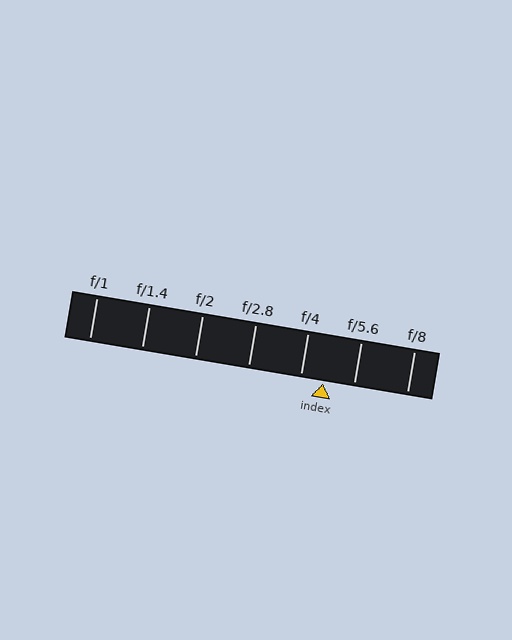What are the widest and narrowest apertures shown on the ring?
The widest aperture shown is f/1 and the narrowest is f/8.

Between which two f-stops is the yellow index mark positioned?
The index mark is between f/4 and f/5.6.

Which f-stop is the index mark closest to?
The index mark is closest to f/4.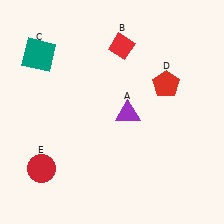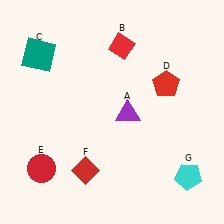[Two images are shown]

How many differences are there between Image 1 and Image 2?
There are 2 differences between the two images.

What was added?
A red diamond (F), a cyan pentagon (G) were added in Image 2.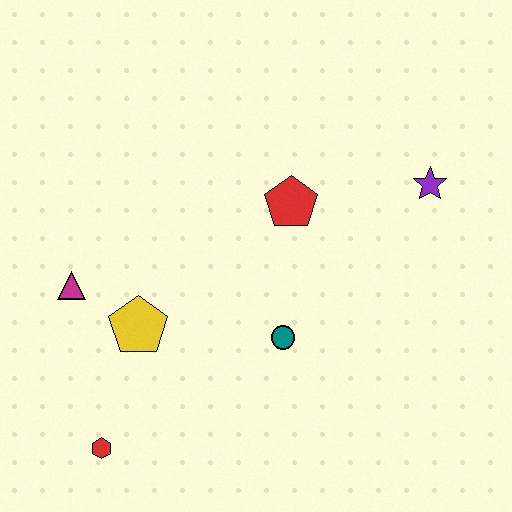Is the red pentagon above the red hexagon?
Yes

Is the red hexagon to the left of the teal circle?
Yes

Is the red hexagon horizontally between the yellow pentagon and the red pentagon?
No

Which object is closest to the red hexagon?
The yellow pentagon is closest to the red hexagon.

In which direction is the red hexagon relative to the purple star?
The red hexagon is to the left of the purple star.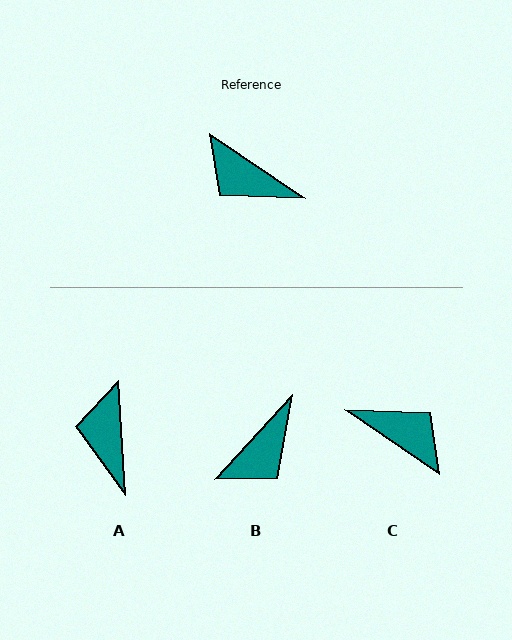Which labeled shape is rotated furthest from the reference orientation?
C, about 180 degrees away.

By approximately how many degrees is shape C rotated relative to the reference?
Approximately 180 degrees counter-clockwise.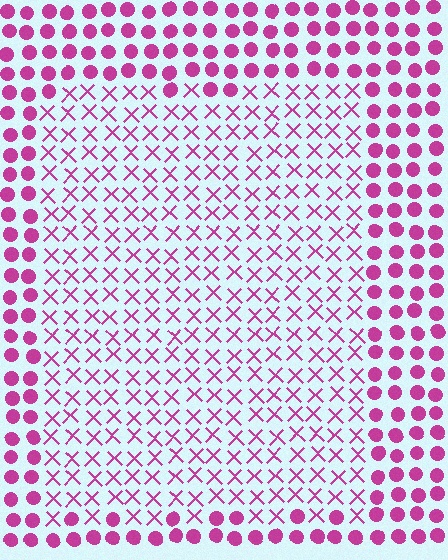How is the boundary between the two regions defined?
The boundary is defined by a change in element shape: X marks inside vs. circles outside. All elements share the same color and spacing.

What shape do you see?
I see a rectangle.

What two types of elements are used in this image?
The image uses X marks inside the rectangle region and circles outside it.